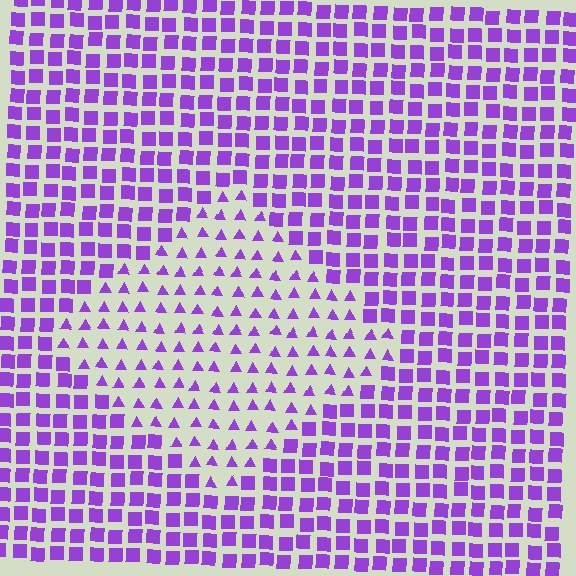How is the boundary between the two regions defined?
The boundary is defined by a change in element shape: triangles inside vs. squares outside. All elements share the same color and spacing.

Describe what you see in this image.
The image is filled with small purple elements arranged in a uniform grid. A diamond-shaped region contains triangles, while the surrounding area contains squares. The boundary is defined purely by the change in element shape.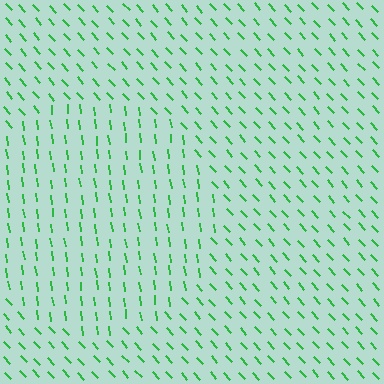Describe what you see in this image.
The image is filled with small green line segments. A circle region in the image has lines oriented differently from the surrounding lines, creating a visible texture boundary.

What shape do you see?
I see a circle.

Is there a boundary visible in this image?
Yes, there is a texture boundary formed by a change in line orientation.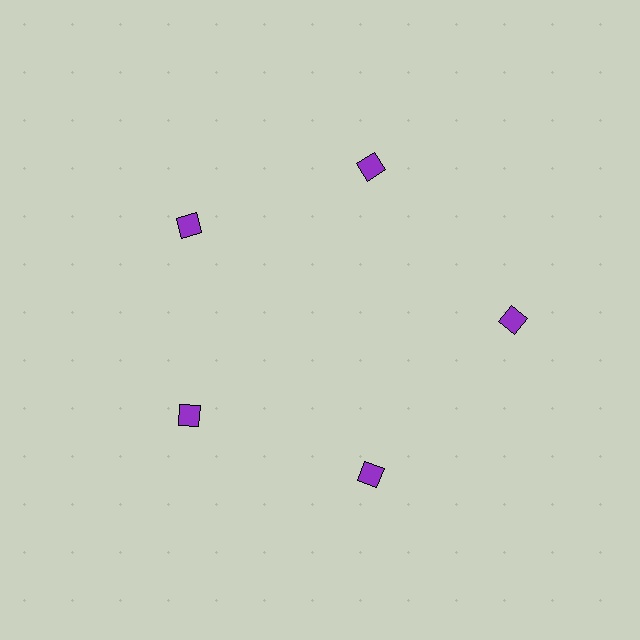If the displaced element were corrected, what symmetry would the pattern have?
It would have 5-fold rotational symmetry — the pattern would map onto itself every 72 degrees.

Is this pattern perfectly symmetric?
No. The 5 purple diamonds are arranged in a ring, but one element near the 3 o'clock position is pushed outward from the center, breaking the 5-fold rotational symmetry.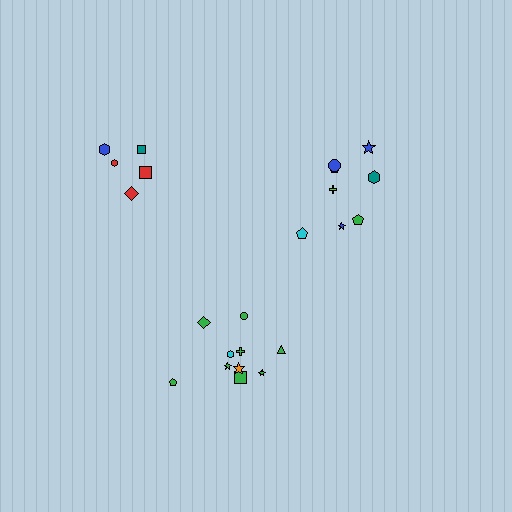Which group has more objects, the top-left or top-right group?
The top-right group.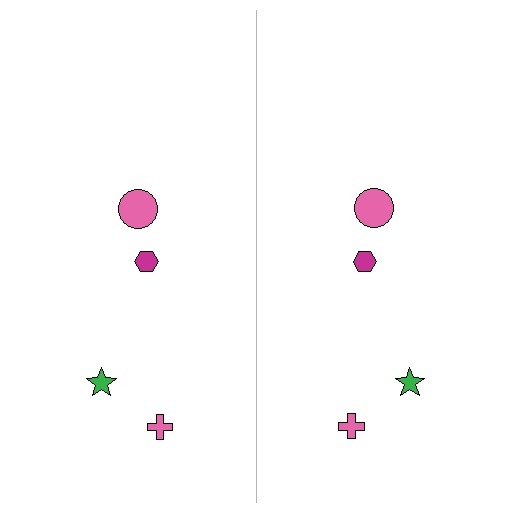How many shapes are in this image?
There are 8 shapes in this image.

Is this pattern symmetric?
Yes, this pattern has bilateral (reflection) symmetry.